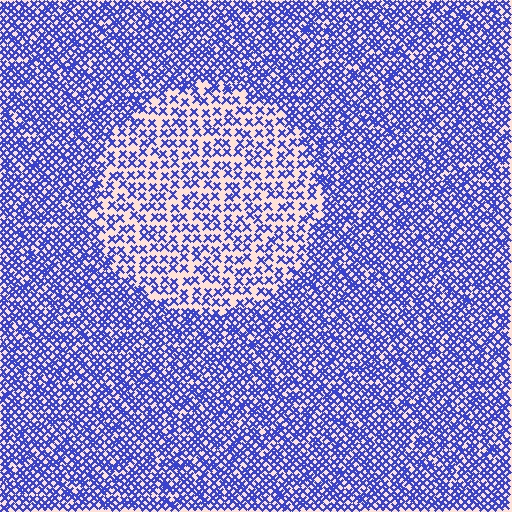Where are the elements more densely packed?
The elements are more densely packed outside the circle boundary.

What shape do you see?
I see a circle.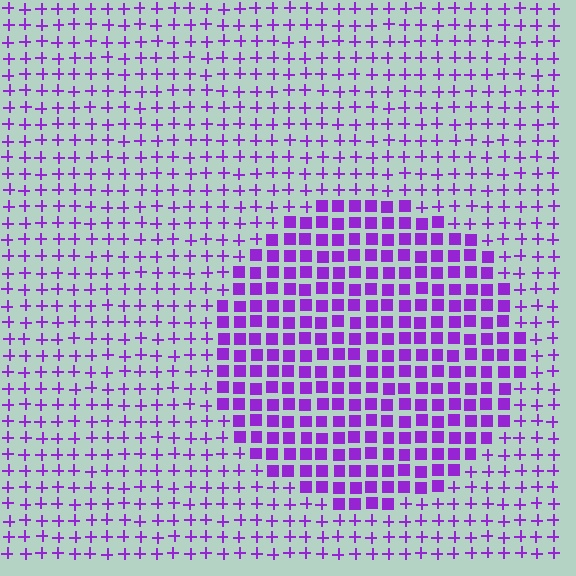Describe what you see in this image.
The image is filled with small purple elements arranged in a uniform grid. A circle-shaped region contains squares, while the surrounding area contains plus signs. The boundary is defined purely by the change in element shape.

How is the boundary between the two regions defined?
The boundary is defined by a change in element shape: squares inside vs. plus signs outside. All elements share the same color and spacing.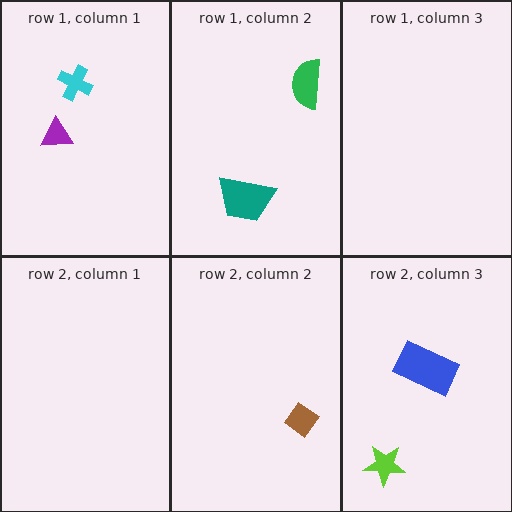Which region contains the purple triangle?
The row 1, column 1 region.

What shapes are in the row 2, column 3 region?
The blue rectangle, the lime star.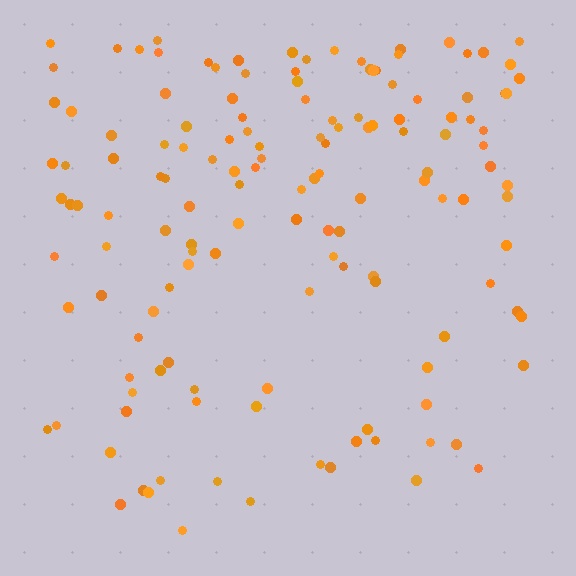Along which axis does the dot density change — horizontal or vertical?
Vertical.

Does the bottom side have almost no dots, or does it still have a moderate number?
Still a moderate number, just noticeably fewer than the top.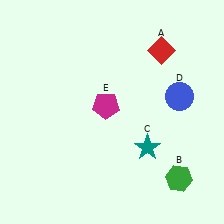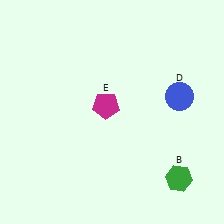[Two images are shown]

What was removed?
The red diamond (A), the teal star (C) were removed in Image 2.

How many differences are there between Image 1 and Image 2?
There are 2 differences between the two images.